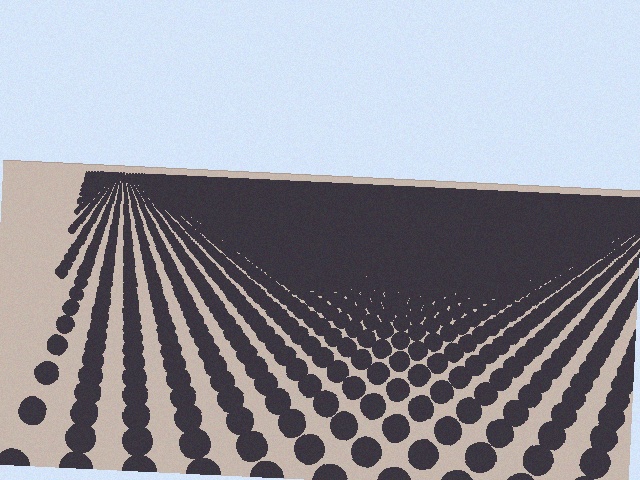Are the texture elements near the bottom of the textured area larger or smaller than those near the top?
Larger. Near the bottom, elements are closer to the viewer and appear at a bigger on-screen size.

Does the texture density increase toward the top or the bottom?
Density increases toward the top.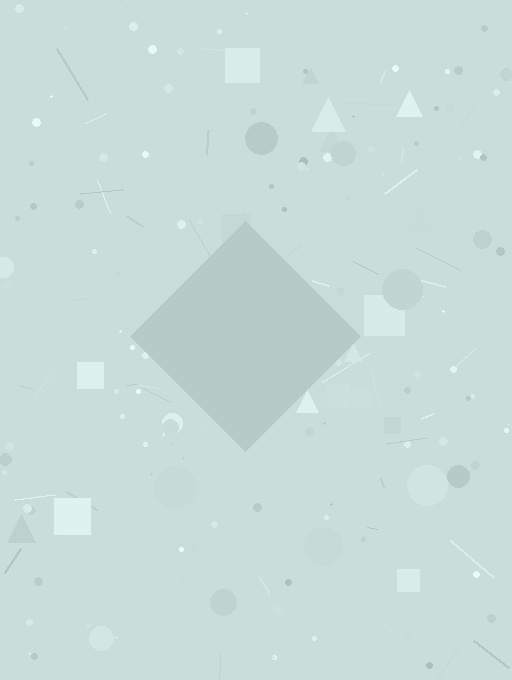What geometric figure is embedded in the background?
A diamond is embedded in the background.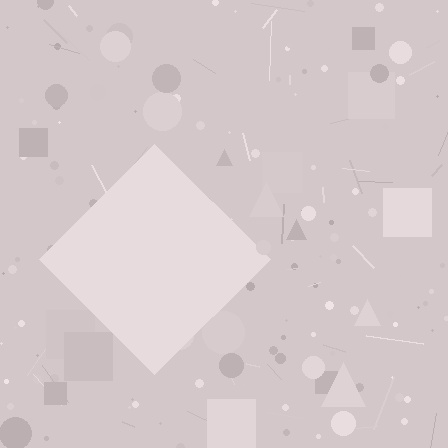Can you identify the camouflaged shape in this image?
The camouflaged shape is a diamond.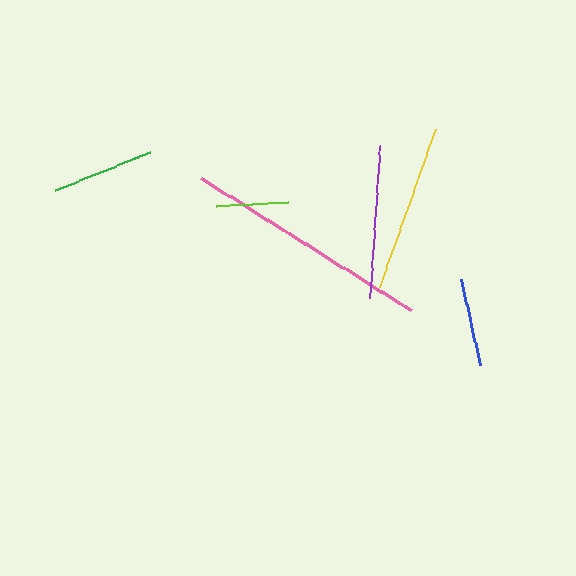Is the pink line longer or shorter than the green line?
The pink line is longer than the green line.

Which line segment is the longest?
The pink line is the longest at approximately 247 pixels.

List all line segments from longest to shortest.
From longest to shortest: pink, yellow, purple, green, blue, lime.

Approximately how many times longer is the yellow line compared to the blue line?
The yellow line is approximately 1.9 times the length of the blue line.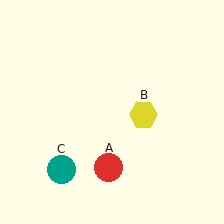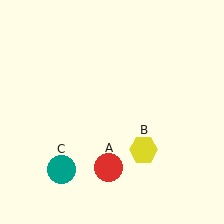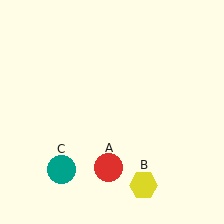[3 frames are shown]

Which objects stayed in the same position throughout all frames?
Red circle (object A) and teal circle (object C) remained stationary.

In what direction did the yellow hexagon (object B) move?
The yellow hexagon (object B) moved down.